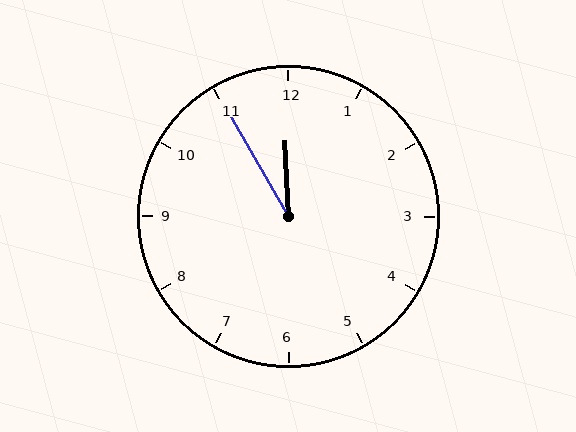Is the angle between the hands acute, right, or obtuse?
It is acute.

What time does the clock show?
11:55.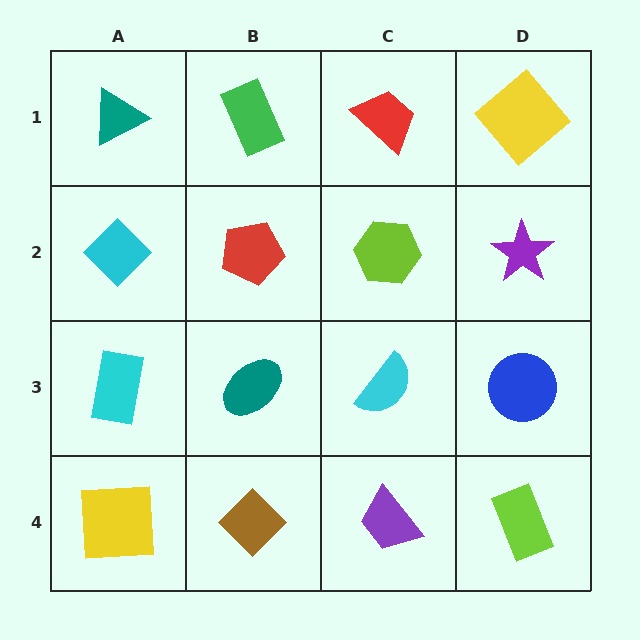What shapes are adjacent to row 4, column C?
A cyan semicircle (row 3, column C), a brown diamond (row 4, column B), a lime rectangle (row 4, column D).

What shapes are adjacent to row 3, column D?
A purple star (row 2, column D), a lime rectangle (row 4, column D), a cyan semicircle (row 3, column C).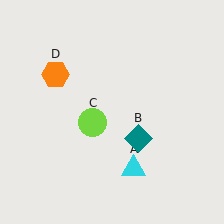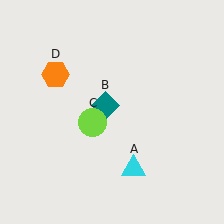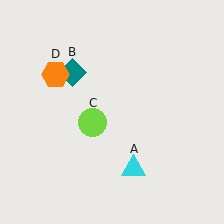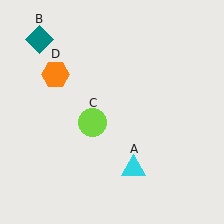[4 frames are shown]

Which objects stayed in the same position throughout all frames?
Cyan triangle (object A) and lime circle (object C) and orange hexagon (object D) remained stationary.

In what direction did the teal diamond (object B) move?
The teal diamond (object B) moved up and to the left.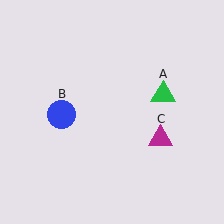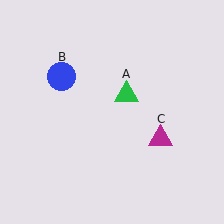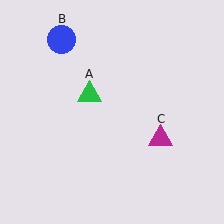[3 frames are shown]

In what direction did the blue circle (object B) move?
The blue circle (object B) moved up.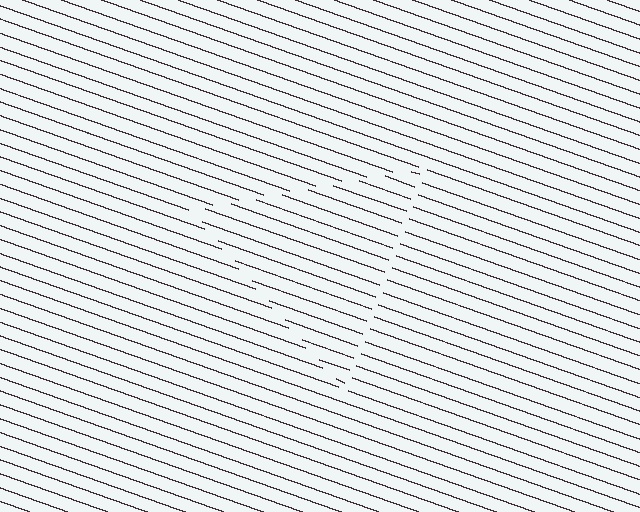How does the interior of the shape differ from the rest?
The interior of the shape contains the same grating, shifted by half a period — the contour is defined by the phase discontinuity where line-ends from the inner and outer gratings abut.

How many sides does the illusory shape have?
3 sides — the line-ends trace a triangle.